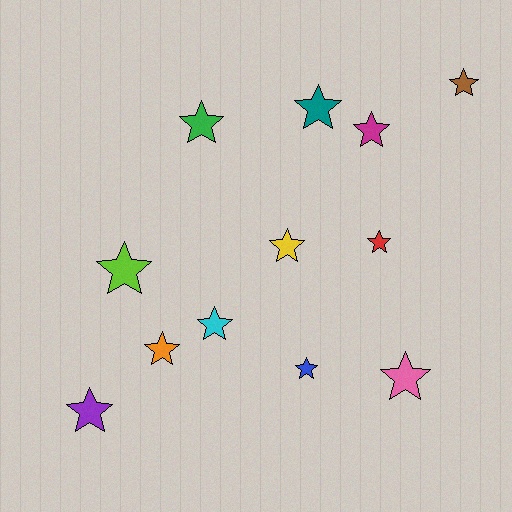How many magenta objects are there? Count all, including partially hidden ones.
There is 1 magenta object.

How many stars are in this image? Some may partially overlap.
There are 12 stars.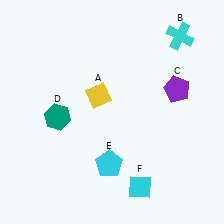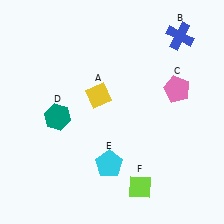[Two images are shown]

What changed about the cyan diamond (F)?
In Image 1, F is cyan. In Image 2, it changed to lime.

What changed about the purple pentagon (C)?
In Image 1, C is purple. In Image 2, it changed to pink.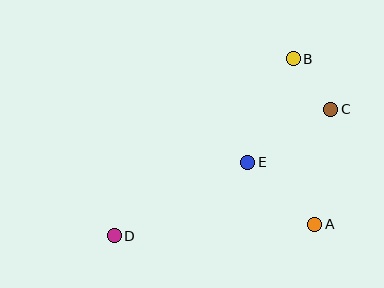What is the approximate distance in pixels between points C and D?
The distance between C and D is approximately 251 pixels.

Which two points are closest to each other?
Points B and C are closest to each other.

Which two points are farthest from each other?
Points B and D are farthest from each other.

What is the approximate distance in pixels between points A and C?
The distance between A and C is approximately 116 pixels.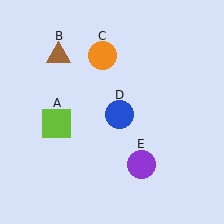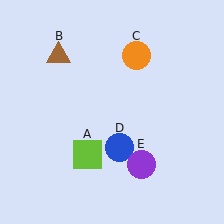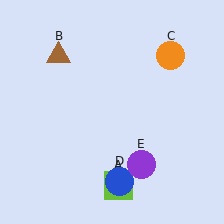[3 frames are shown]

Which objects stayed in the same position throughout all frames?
Brown triangle (object B) and purple circle (object E) remained stationary.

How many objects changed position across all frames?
3 objects changed position: lime square (object A), orange circle (object C), blue circle (object D).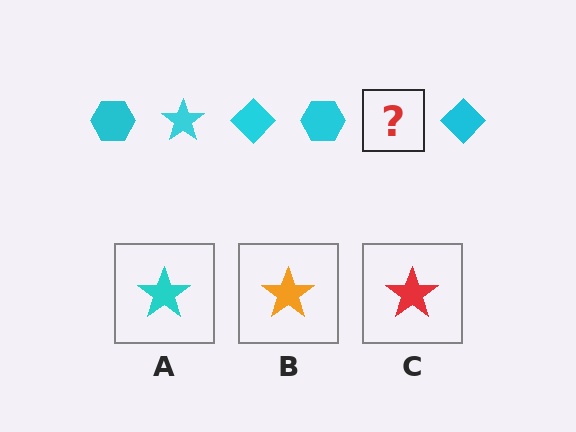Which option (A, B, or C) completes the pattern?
A.